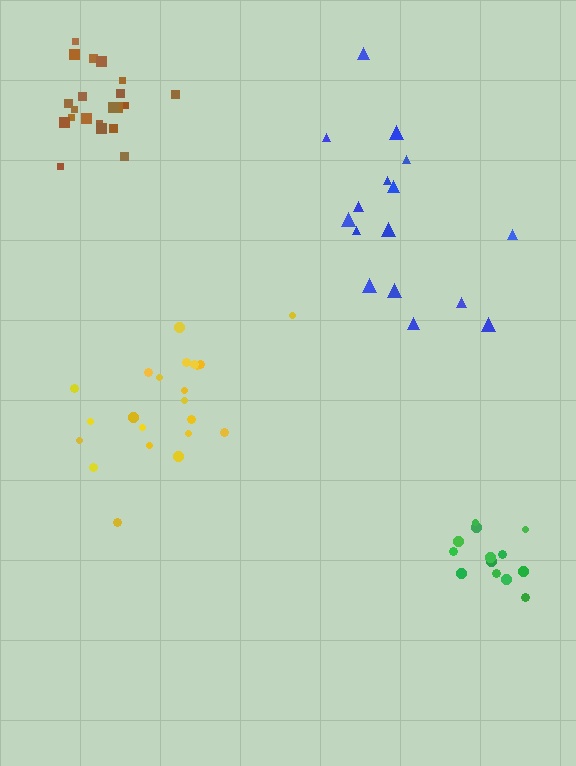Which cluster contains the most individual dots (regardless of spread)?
Yellow (22).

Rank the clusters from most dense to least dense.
brown, green, blue, yellow.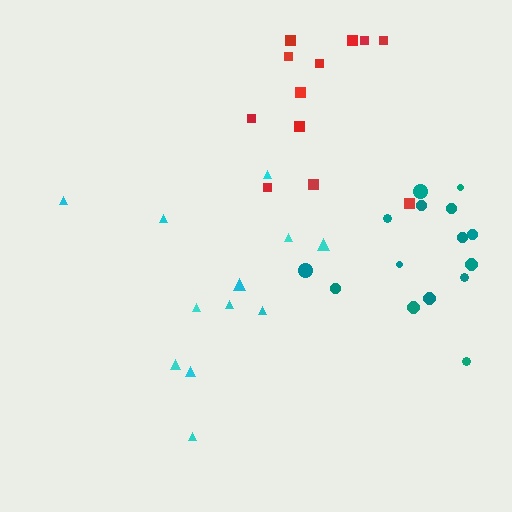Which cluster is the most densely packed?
Teal.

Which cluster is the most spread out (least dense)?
Cyan.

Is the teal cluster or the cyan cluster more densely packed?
Teal.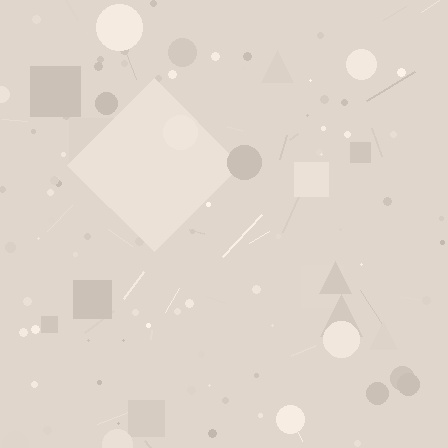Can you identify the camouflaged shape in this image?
The camouflaged shape is a diamond.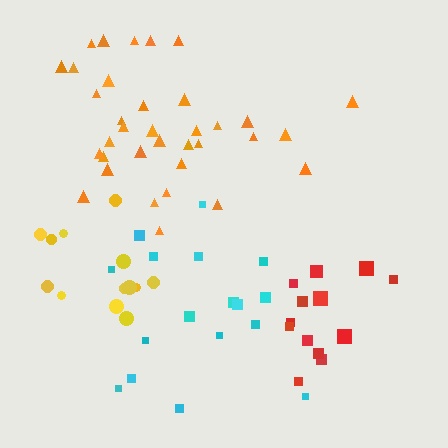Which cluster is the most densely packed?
Yellow.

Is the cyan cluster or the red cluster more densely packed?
Red.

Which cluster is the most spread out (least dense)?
Cyan.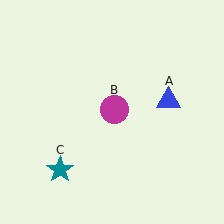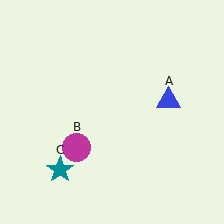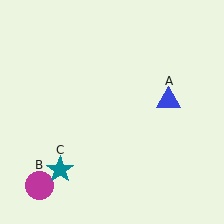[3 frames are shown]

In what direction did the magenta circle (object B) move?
The magenta circle (object B) moved down and to the left.